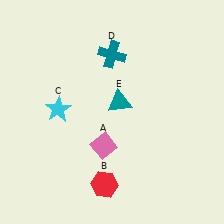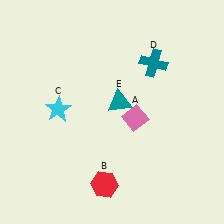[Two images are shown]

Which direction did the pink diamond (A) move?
The pink diamond (A) moved right.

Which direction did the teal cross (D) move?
The teal cross (D) moved right.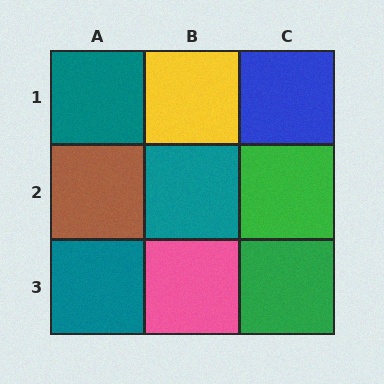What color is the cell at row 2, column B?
Teal.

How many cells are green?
2 cells are green.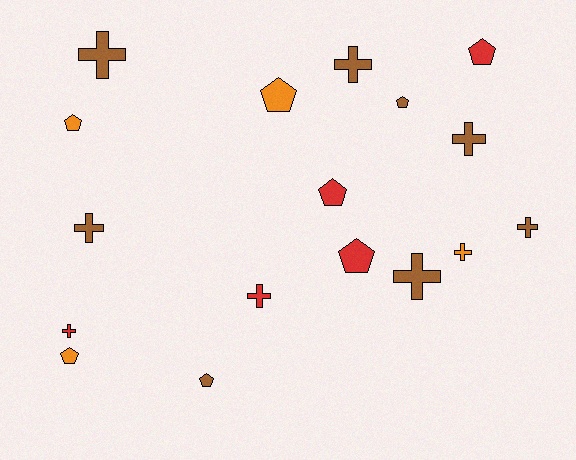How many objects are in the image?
There are 17 objects.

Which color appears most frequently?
Brown, with 8 objects.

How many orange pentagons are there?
There are 3 orange pentagons.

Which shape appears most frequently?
Cross, with 9 objects.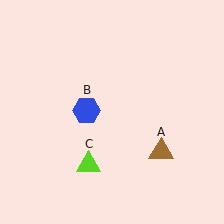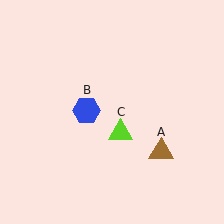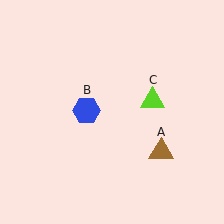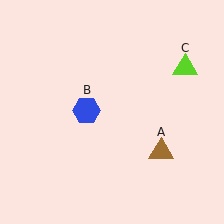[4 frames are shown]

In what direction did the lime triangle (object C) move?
The lime triangle (object C) moved up and to the right.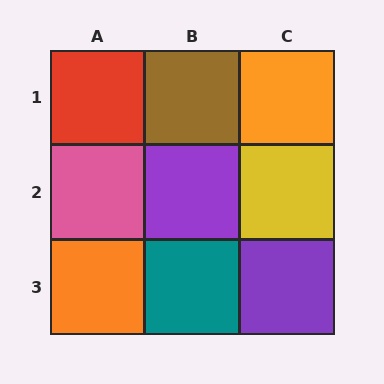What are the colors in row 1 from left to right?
Red, brown, orange.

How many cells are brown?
1 cell is brown.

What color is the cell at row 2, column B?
Purple.